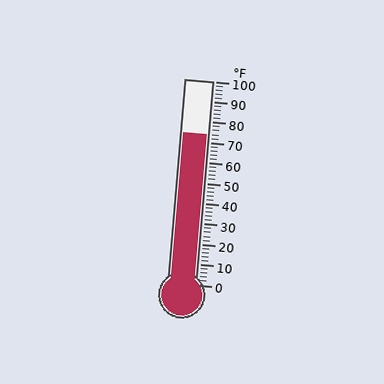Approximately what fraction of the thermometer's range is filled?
The thermometer is filled to approximately 75% of its range.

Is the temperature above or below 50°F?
The temperature is above 50°F.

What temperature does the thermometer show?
The thermometer shows approximately 74°F.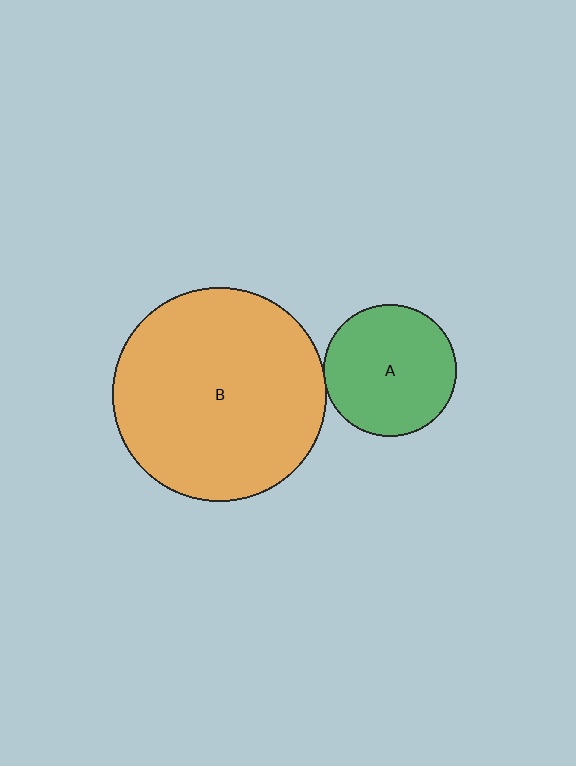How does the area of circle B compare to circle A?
Approximately 2.6 times.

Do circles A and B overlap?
Yes.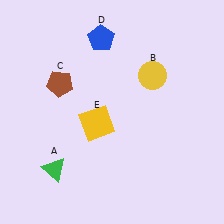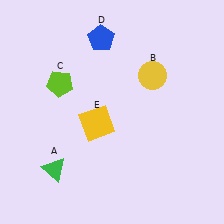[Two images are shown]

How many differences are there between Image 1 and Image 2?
There is 1 difference between the two images.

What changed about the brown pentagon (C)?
In Image 1, C is brown. In Image 2, it changed to lime.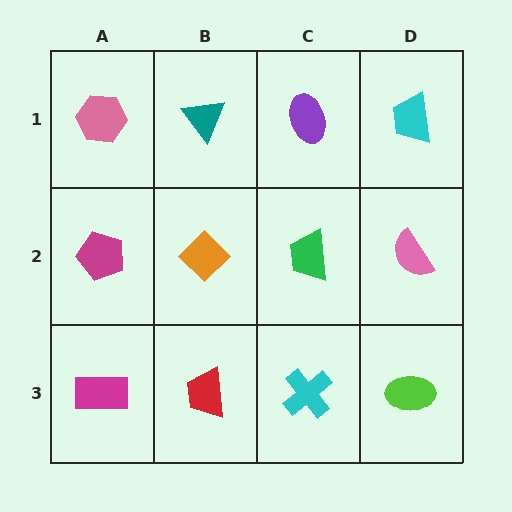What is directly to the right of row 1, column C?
A cyan trapezoid.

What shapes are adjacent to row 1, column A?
A magenta pentagon (row 2, column A), a teal triangle (row 1, column B).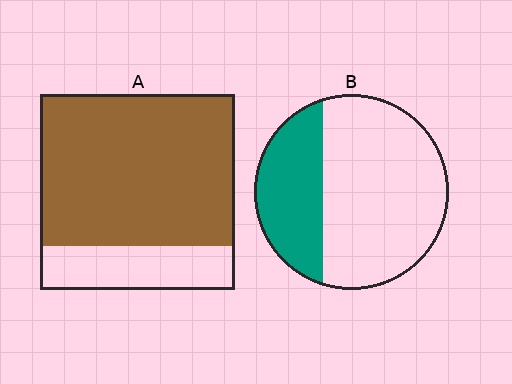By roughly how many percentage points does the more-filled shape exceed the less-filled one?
By roughly 45 percentage points (A over B).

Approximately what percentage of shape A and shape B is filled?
A is approximately 80% and B is approximately 30%.